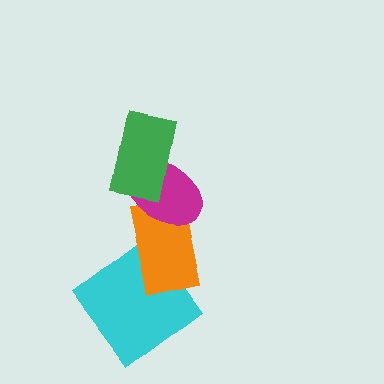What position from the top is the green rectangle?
The green rectangle is 1st from the top.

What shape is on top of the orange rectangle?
The magenta ellipse is on top of the orange rectangle.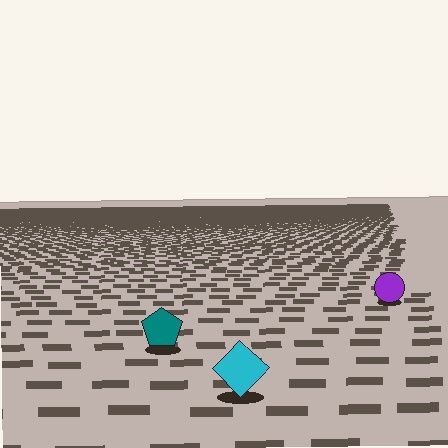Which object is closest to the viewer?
The cyan diamond is closest. The texture marks near it are larger and more spread out.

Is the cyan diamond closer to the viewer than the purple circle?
Yes. The cyan diamond is closer — you can tell from the texture gradient: the ground texture is coarser near it.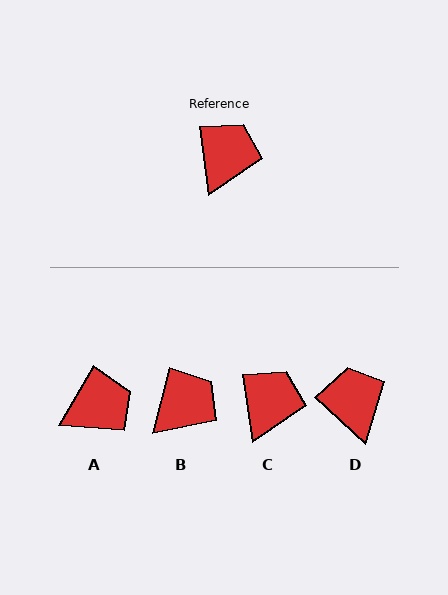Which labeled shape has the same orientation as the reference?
C.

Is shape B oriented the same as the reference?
No, it is off by about 23 degrees.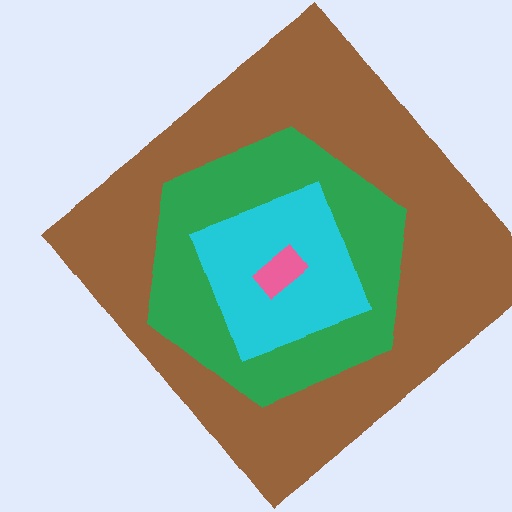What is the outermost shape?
The brown diamond.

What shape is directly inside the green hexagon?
The cyan diamond.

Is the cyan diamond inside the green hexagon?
Yes.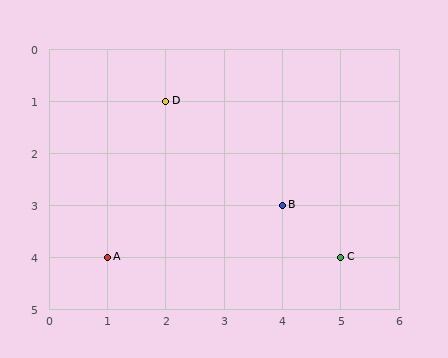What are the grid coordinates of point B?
Point B is at grid coordinates (4, 3).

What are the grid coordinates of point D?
Point D is at grid coordinates (2, 1).